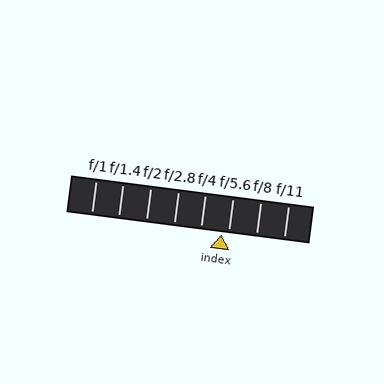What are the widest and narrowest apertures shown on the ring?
The widest aperture shown is f/1 and the narrowest is f/11.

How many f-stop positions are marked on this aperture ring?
There are 8 f-stop positions marked.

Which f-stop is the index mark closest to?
The index mark is closest to f/5.6.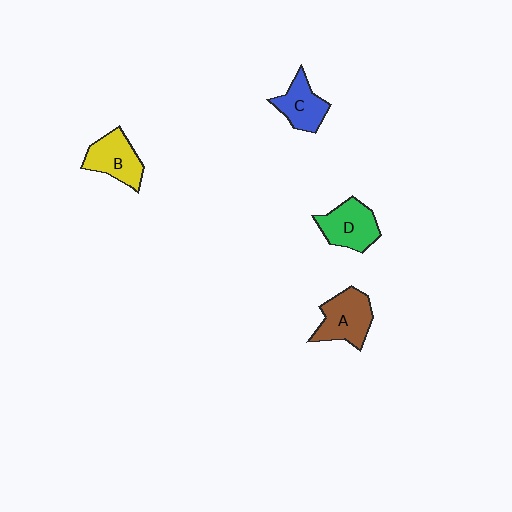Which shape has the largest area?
Shape A (brown).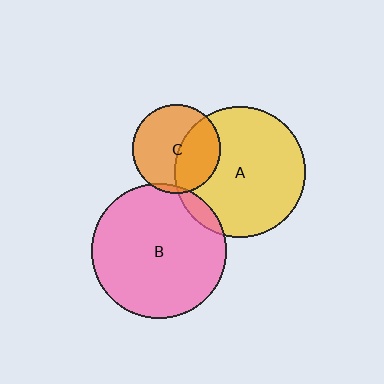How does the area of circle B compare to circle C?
Approximately 2.3 times.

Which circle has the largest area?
Circle B (pink).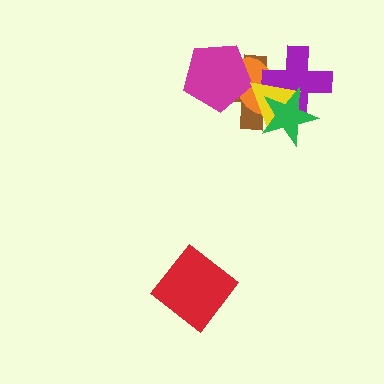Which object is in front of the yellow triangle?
The green star is in front of the yellow triangle.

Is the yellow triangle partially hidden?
Yes, it is partially covered by another shape.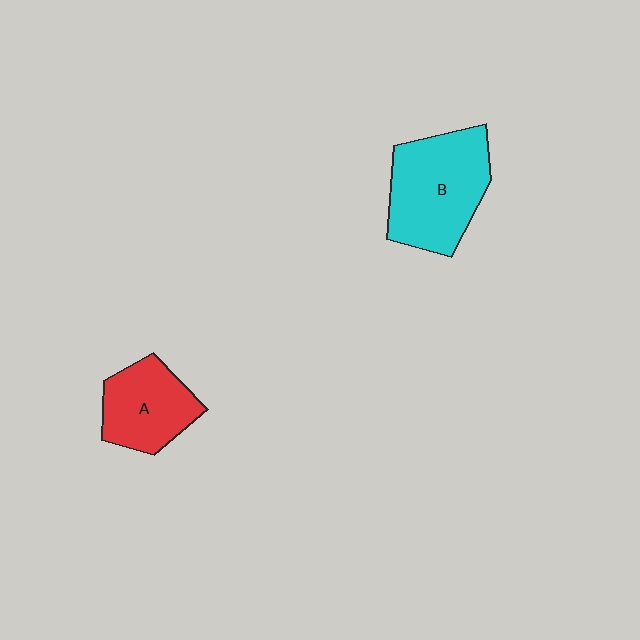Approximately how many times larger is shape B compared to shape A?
Approximately 1.5 times.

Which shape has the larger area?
Shape B (cyan).